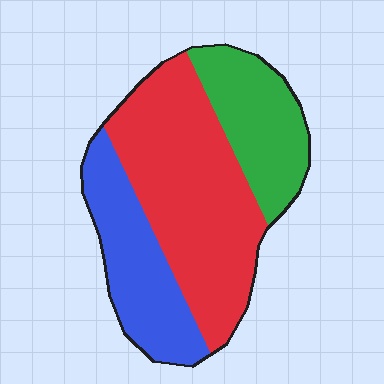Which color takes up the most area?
Red, at roughly 50%.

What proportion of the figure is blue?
Blue takes up between a sixth and a third of the figure.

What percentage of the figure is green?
Green covers roughly 25% of the figure.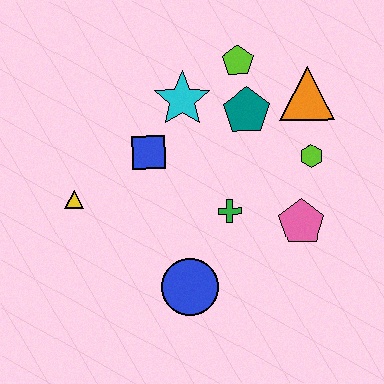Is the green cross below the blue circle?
No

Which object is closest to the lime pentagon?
The teal pentagon is closest to the lime pentagon.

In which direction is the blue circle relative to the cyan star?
The blue circle is below the cyan star.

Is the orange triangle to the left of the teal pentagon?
No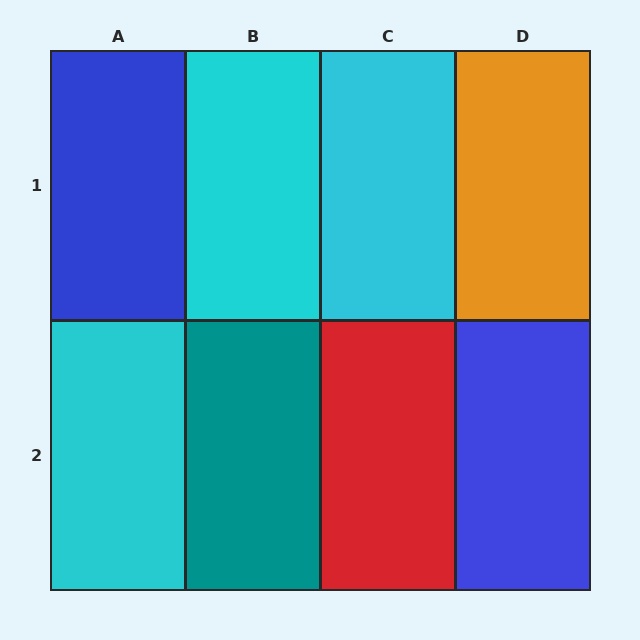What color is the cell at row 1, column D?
Orange.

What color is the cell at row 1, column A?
Blue.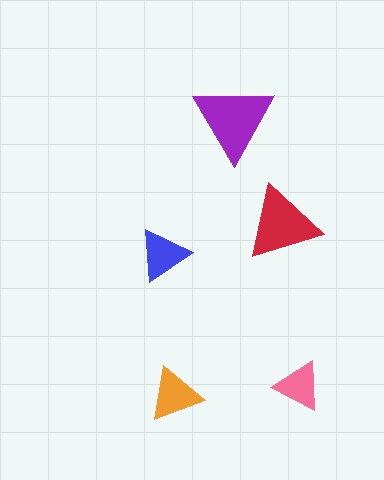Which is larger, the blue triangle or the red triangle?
The red one.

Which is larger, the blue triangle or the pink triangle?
The blue one.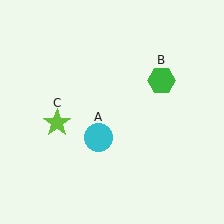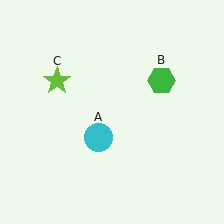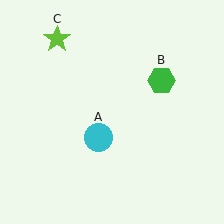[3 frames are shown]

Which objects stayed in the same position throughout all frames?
Cyan circle (object A) and green hexagon (object B) remained stationary.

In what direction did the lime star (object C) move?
The lime star (object C) moved up.